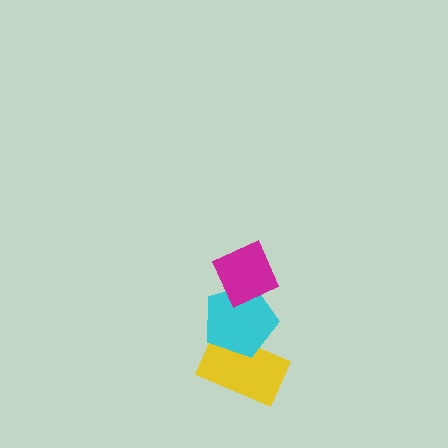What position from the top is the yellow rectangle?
The yellow rectangle is 3rd from the top.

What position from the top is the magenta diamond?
The magenta diamond is 1st from the top.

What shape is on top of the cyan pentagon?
The magenta diamond is on top of the cyan pentagon.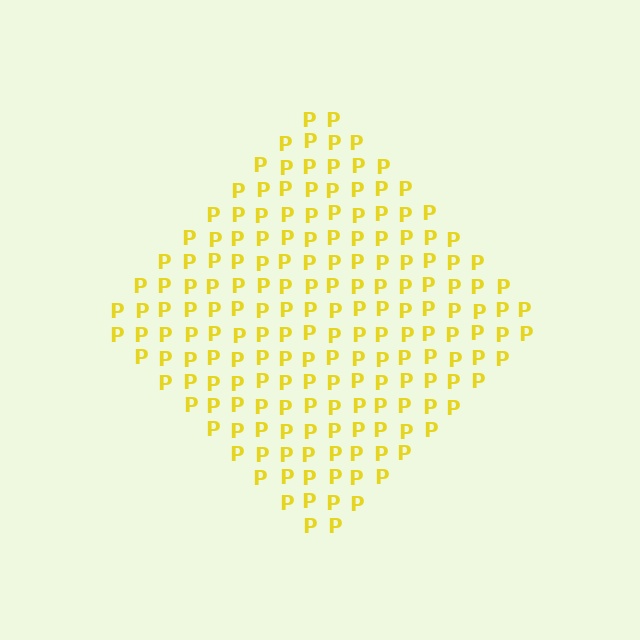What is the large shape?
The large shape is a diamond.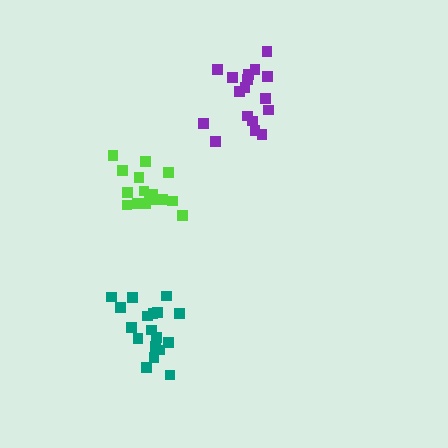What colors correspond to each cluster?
The clusters are colored: teal, purple, lime.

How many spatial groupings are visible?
There are 3 spatial groupings.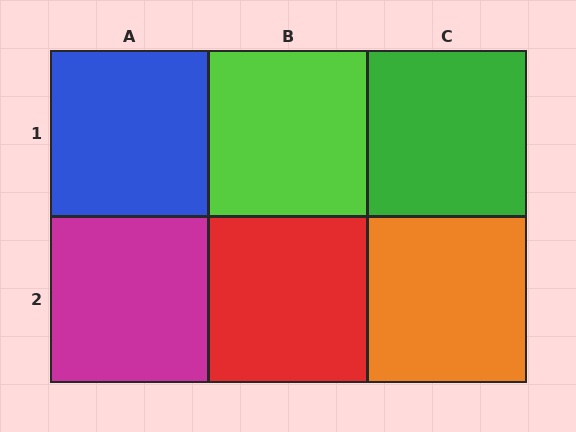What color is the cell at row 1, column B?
Lime.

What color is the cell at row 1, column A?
Blue.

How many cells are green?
1 cell is green.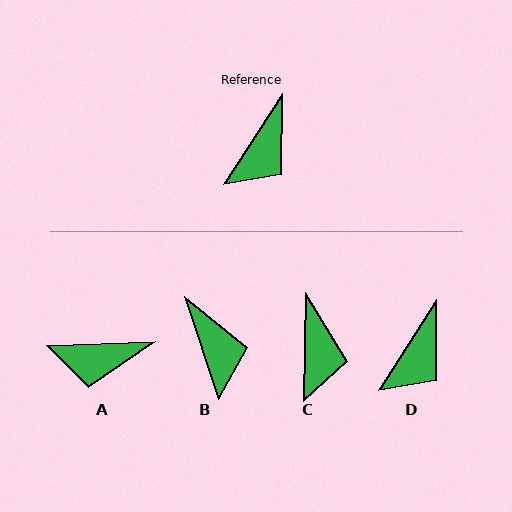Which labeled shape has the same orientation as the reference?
D.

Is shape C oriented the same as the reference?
No, it is off by about 31 degrees.